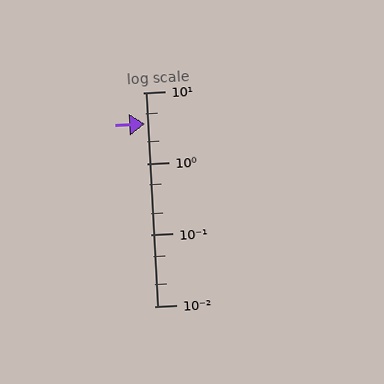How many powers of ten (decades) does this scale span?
The scale spans 3 decades, from 0.01 to 10.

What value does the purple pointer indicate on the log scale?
The pointer indicates approximately 3.6.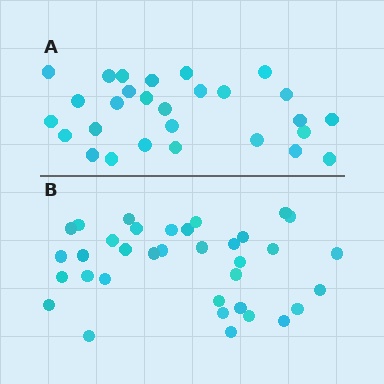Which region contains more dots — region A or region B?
Region B (the bottom region) has more dots.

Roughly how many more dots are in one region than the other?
Region B has roughly 8 or so more dots than region A.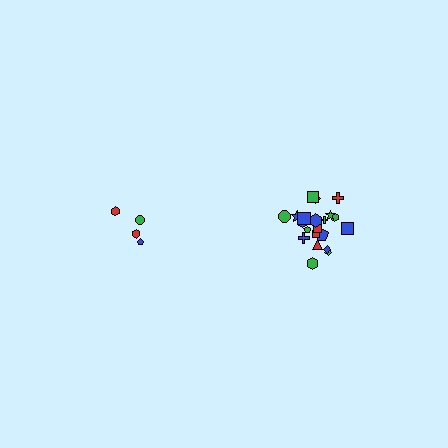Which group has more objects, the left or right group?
The right group.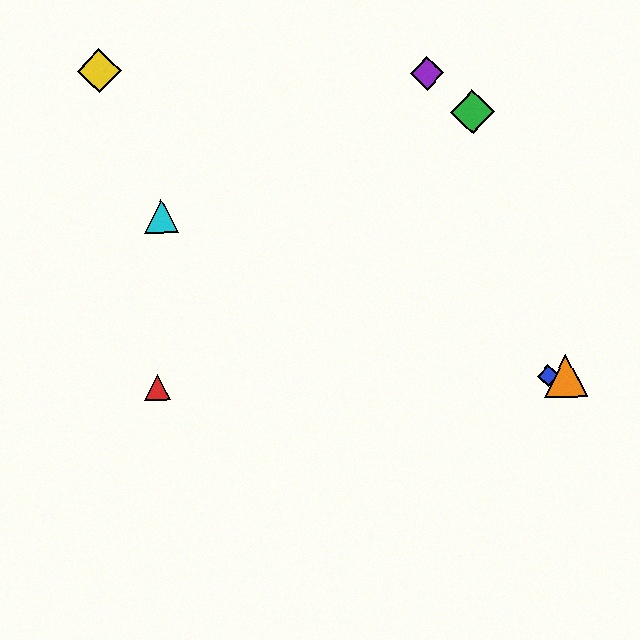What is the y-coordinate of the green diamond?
The green diamond is at y≈112.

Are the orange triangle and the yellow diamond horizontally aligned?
No, the orange triangle is at y≈376 and the yellow diamond is at y≈70.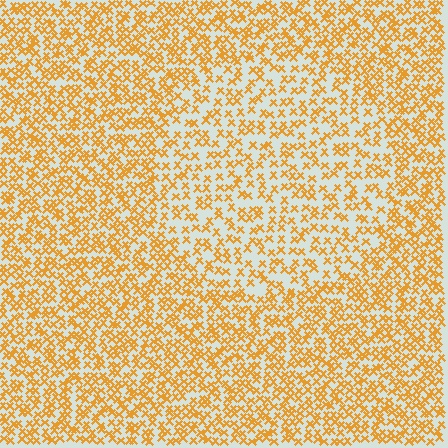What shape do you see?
I see a circle.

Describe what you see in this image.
The image contains small orange elements arranged at two different densities. A circle-shaped region is visible where the elements are less densely packed than the surrounding area.